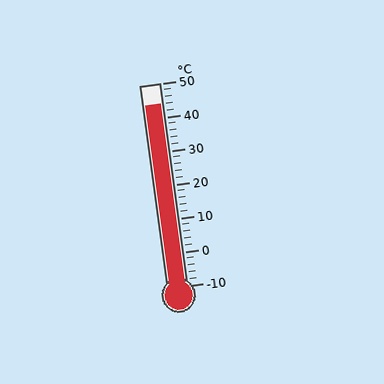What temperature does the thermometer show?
The thermometer shows approximately 44°C.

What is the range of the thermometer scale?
The thermometer scale ranges from -10°C to 50°C.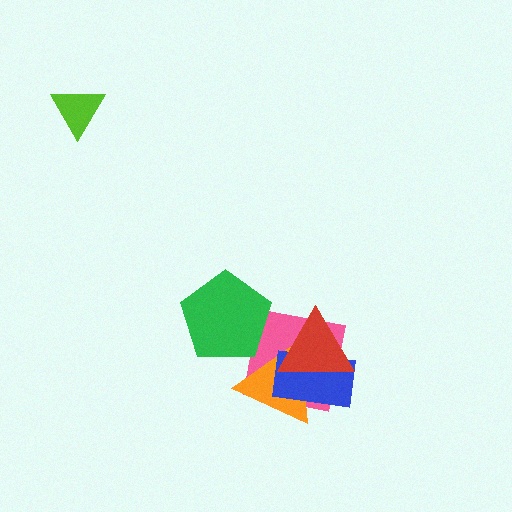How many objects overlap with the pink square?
4 objects overlap with the pink square.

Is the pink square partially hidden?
Yes, it is partially covered by another shape.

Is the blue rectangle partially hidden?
Yes, it is partially covered by another shape.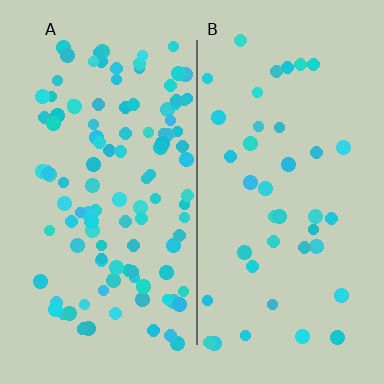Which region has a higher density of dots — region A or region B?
A (the left).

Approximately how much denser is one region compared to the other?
Approximately 2.7× — region A over region B.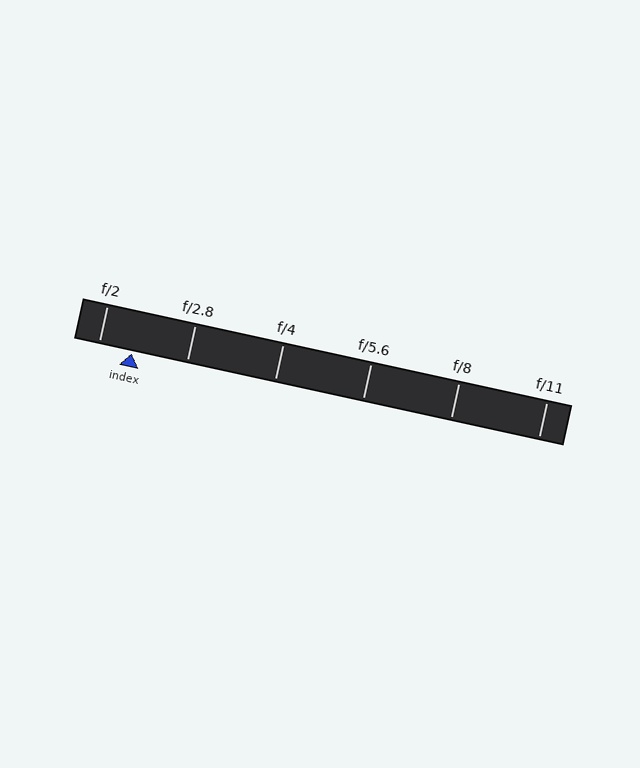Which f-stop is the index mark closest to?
The index mark is closest to f/2.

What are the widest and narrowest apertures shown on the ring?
The widest aperture shown is f/2 and the narrowest is f/11.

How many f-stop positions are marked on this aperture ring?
There are 6 f-stop positions marked.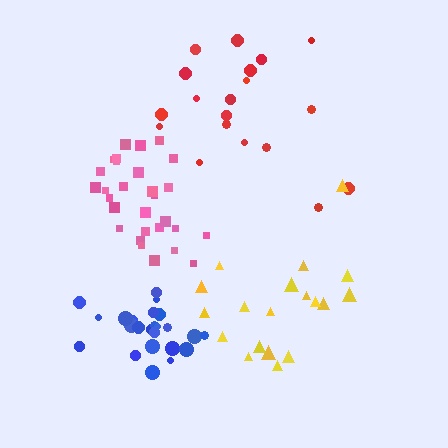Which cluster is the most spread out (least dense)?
Yellow.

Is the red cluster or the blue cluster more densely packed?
Blue.